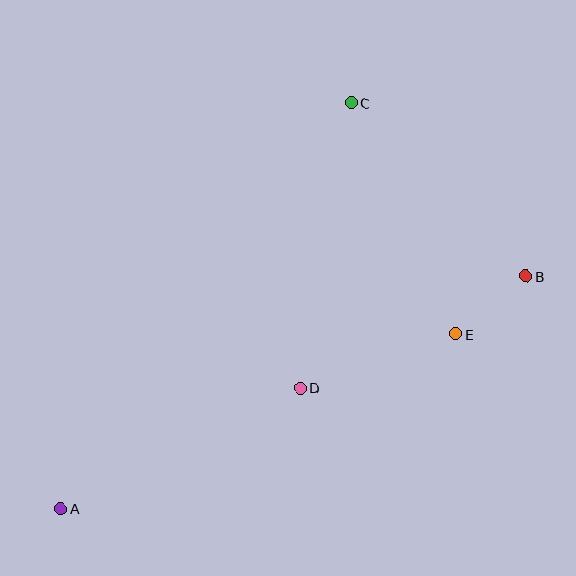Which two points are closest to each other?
Points B and E are closest to each other.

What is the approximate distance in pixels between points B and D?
The distance between B and D is approximately 251 pixels.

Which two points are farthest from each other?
Points A and B are farthest from each other.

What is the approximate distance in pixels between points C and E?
The distance between C and E is approximately 254 pixels.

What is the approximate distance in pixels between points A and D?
The distance between A and D is approximately 268 pixels.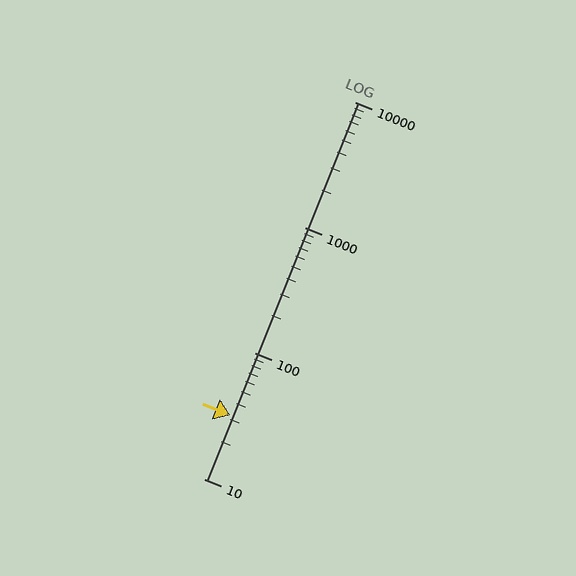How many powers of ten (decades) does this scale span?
The scale spans 3 decades, from 10 to 10000.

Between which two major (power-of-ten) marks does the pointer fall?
The pointer is between 10 and 100.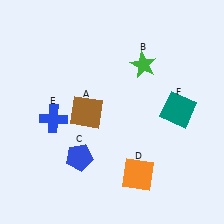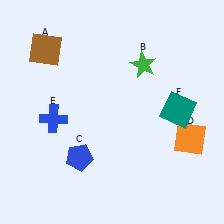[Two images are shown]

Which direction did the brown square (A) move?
The brown square (A) moved up.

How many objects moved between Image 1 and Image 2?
2 objects moved between the two images.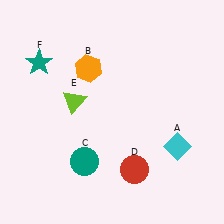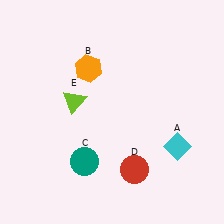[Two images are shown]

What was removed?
The teal star (F) was removed in Image 2.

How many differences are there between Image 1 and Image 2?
There is 1 difference between the two images.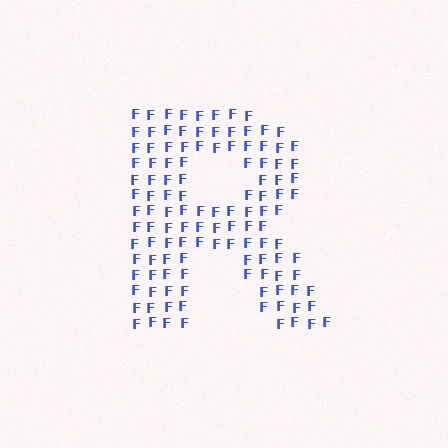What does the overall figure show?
The overall figure shows the letter R.